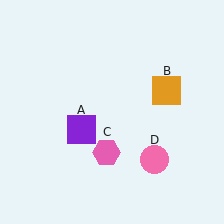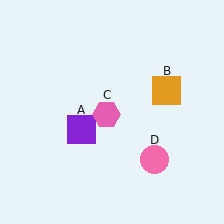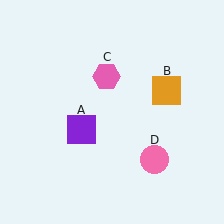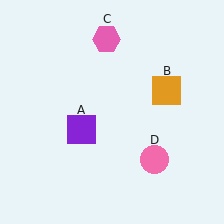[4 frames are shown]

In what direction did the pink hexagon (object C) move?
The pink hexagon (object C) moved up.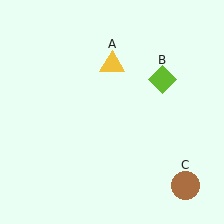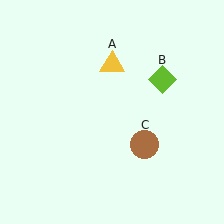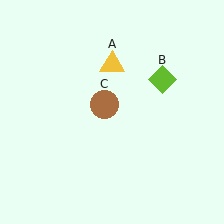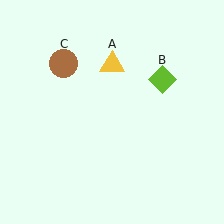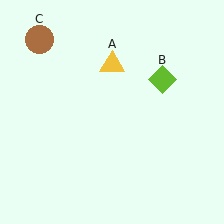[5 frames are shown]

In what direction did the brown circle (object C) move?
The brown circle (object C) moved up and to the left.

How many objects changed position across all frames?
1 object changed position: brown circle (object C).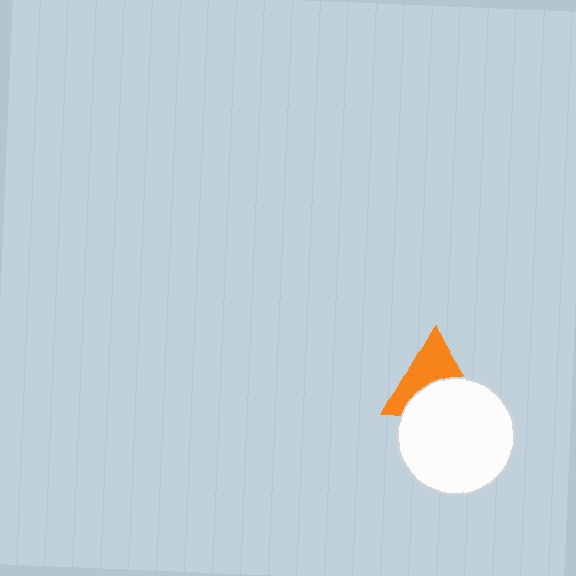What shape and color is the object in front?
The object in front is a white circle.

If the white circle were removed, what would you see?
You would see the complete orange triangle.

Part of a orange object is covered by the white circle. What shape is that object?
It is a triangle.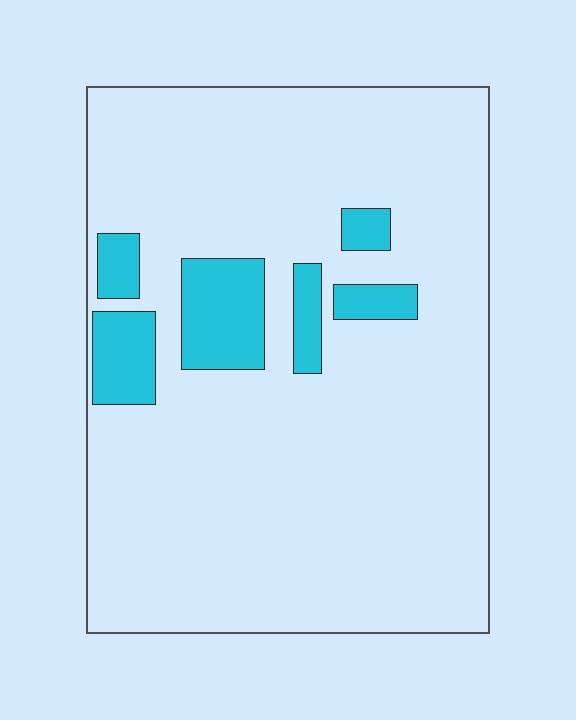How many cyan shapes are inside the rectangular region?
6.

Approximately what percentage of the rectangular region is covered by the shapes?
Approximately 10%.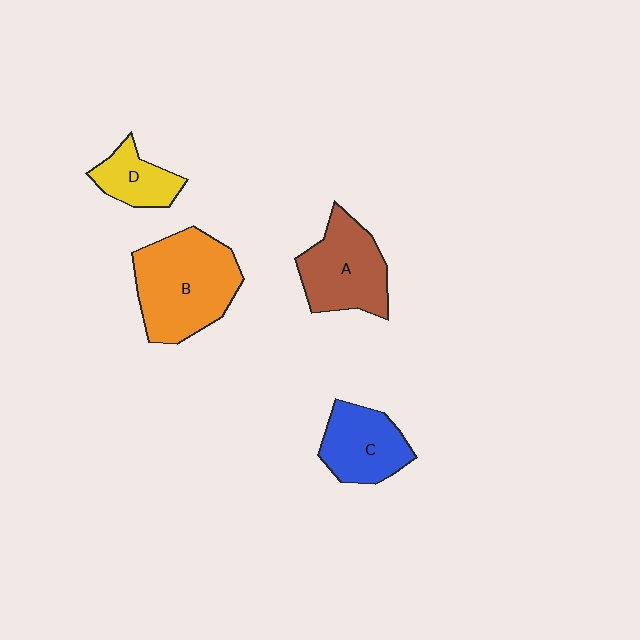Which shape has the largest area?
Shape B (orange).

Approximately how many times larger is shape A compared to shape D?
Approximately 1.8 times.